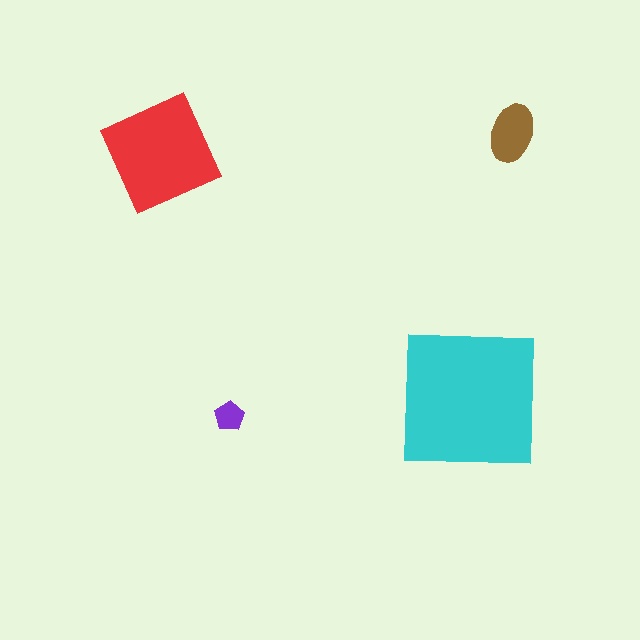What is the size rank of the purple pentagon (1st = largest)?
4th.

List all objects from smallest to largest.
The purple pentagon, the brown ellipse, the red diamond, the cyan square.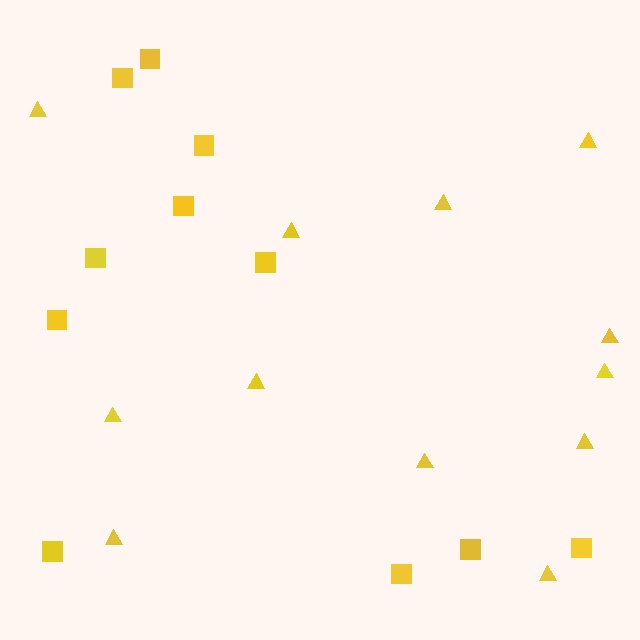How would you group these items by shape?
There are 2 groups: one group of triangles (12) and one group of squares (11).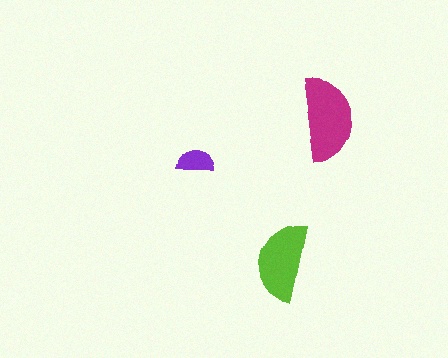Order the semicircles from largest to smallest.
the magenta one, the lime one, the purple one.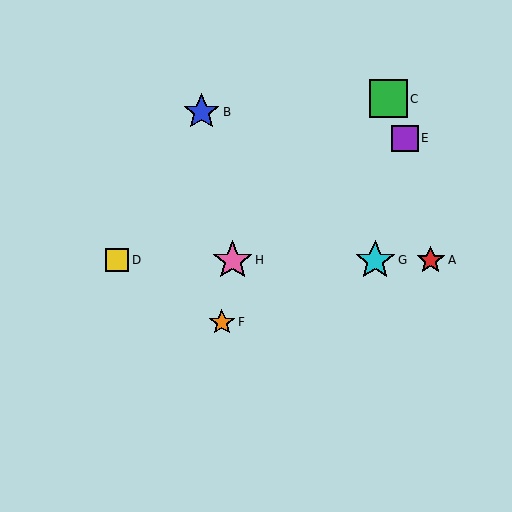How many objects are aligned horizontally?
4 objects (A, D, G, H) are aligned horizontally.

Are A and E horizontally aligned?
No, A is at y≈260 and E is at y≈138.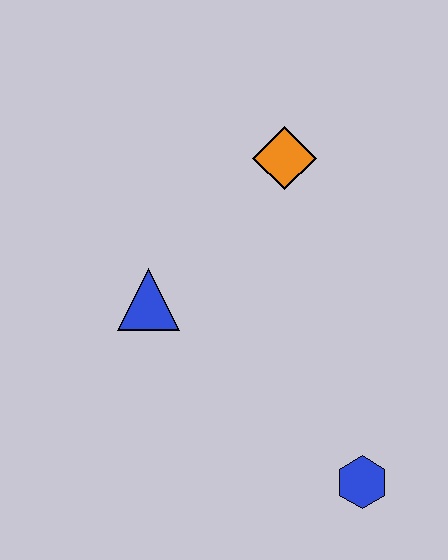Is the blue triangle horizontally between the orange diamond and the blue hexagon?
No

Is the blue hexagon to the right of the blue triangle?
Yes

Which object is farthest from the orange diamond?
The blue hexagon is farthest from the orange diamond.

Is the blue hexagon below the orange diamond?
Yes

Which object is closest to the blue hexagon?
The blue triangle is closest to the blue hexagon.